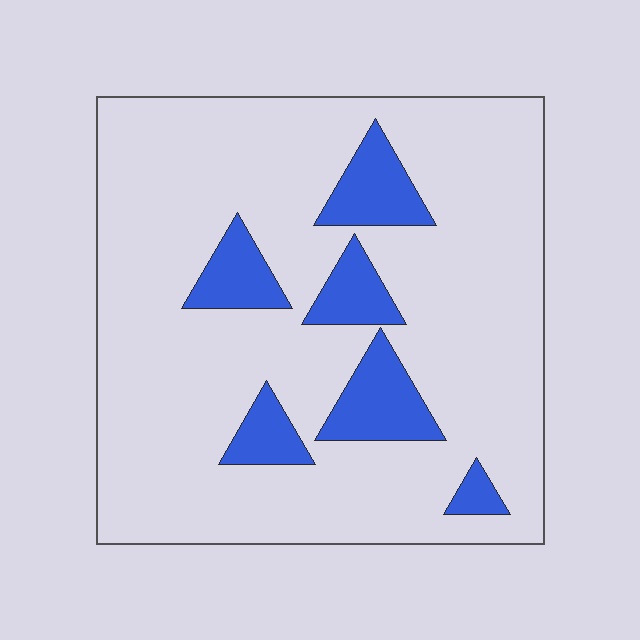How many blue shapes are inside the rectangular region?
6.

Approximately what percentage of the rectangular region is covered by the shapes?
Approximately 15%.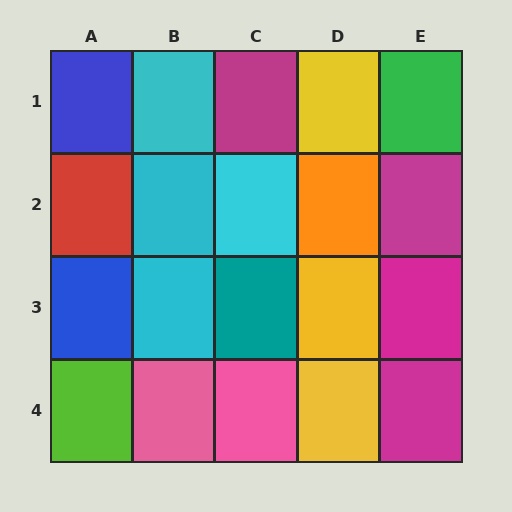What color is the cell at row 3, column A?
Blue.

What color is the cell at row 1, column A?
Blue.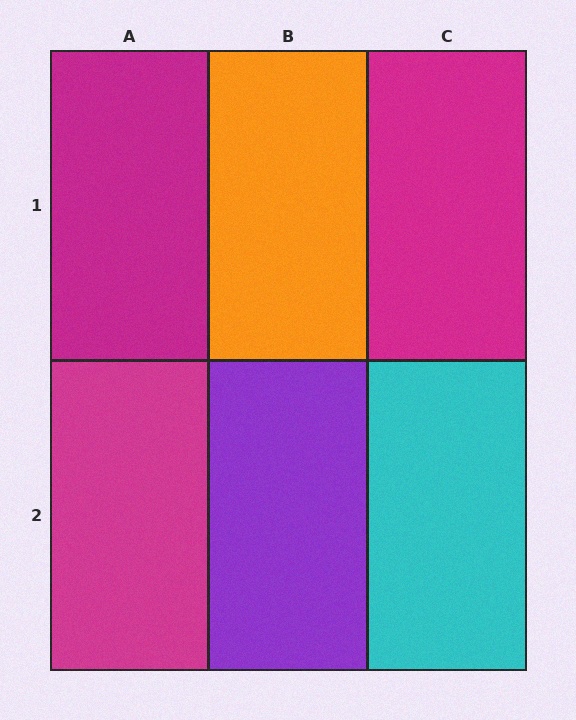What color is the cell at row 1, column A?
Magenta.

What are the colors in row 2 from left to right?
Magenta, purple, cyan.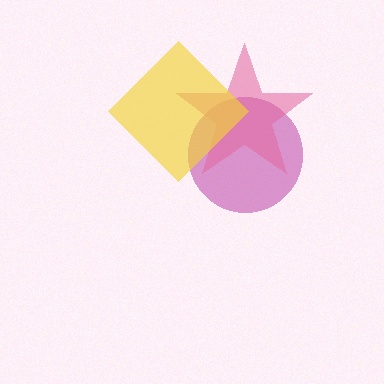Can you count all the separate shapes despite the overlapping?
Yes, there are 3 separate shapes.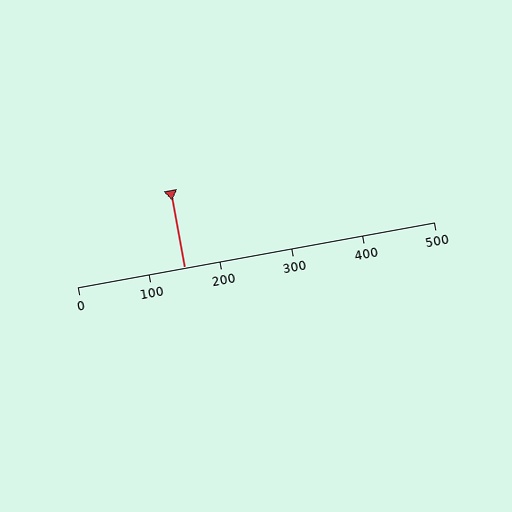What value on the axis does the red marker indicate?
The marker indicates approximately 150.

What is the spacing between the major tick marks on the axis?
The major ticks are spaced 100 apart.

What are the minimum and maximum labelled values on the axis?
The axis runs from 0 to 500.